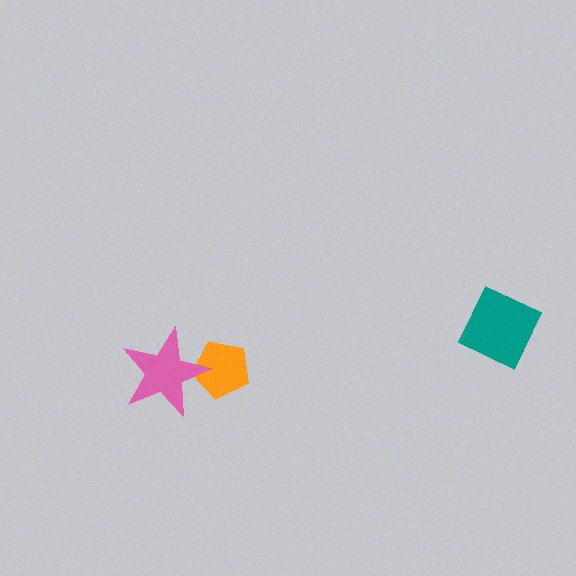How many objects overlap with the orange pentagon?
1 object overlaps with the orange pentagon.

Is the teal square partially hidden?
No, no other shape covers it.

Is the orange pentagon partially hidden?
Yes, it is partially covered by another shape.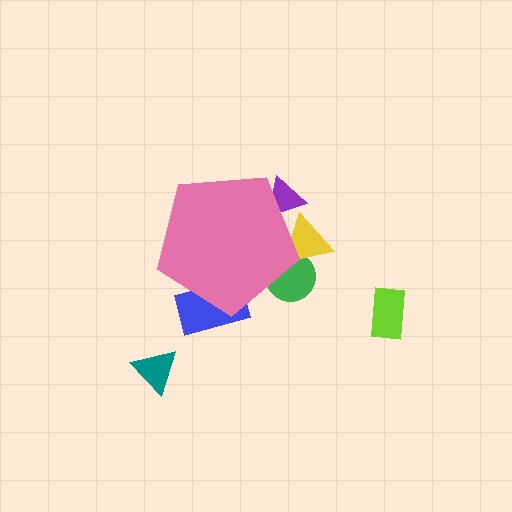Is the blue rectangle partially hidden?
Yes, the blue rectangle is partially hidden behind the pink pentagon.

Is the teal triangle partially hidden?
No, the teal triangle is fully visible.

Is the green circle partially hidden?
Yes, the green circle is partially hidden behind the pink pentagon.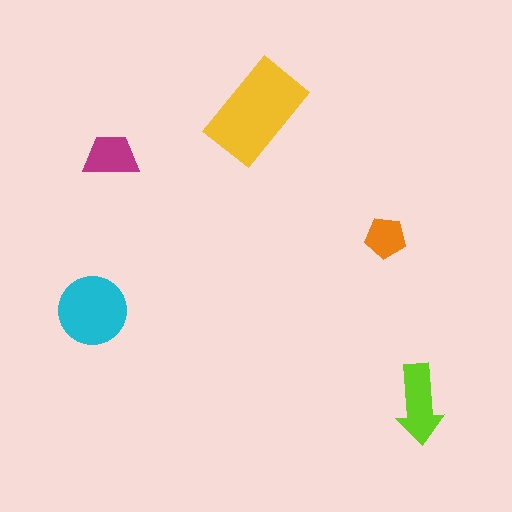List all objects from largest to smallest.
The yellow rectangle, the cyan circle, the lime arrow, the magenta trapezoid, the orange pentagon.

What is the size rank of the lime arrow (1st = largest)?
3rd.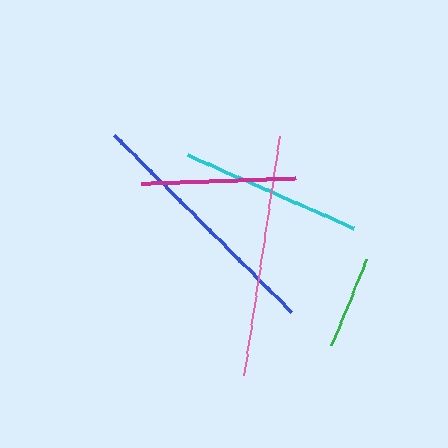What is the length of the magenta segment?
The magenta segment is approximately 155 pixels long.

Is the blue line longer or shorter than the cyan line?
The blue line is longer than the cyan line.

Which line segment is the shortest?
The green line is the shortest at approximately 94 pixels.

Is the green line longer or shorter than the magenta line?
The magenta line is longer than the green line.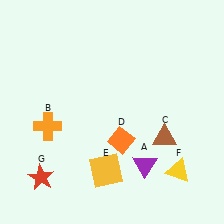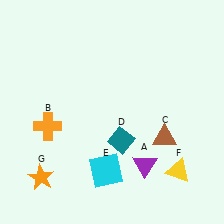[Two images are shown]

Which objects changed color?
D changed from orange to teal. E changed from yellow to cyan. G changed from red to orange.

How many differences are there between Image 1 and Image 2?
There are 3 differences between the two images.